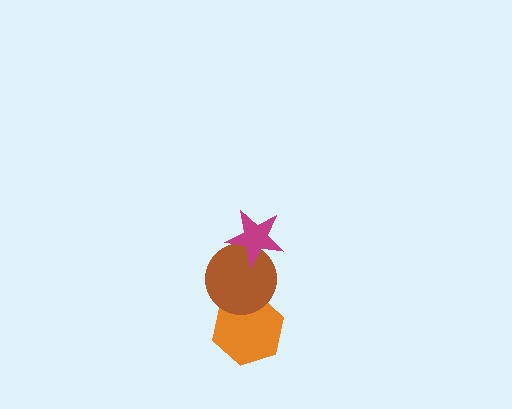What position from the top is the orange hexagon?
The orange hexagon is 3rd from the top.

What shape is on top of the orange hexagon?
The brown circle is on top of the orange hexagon.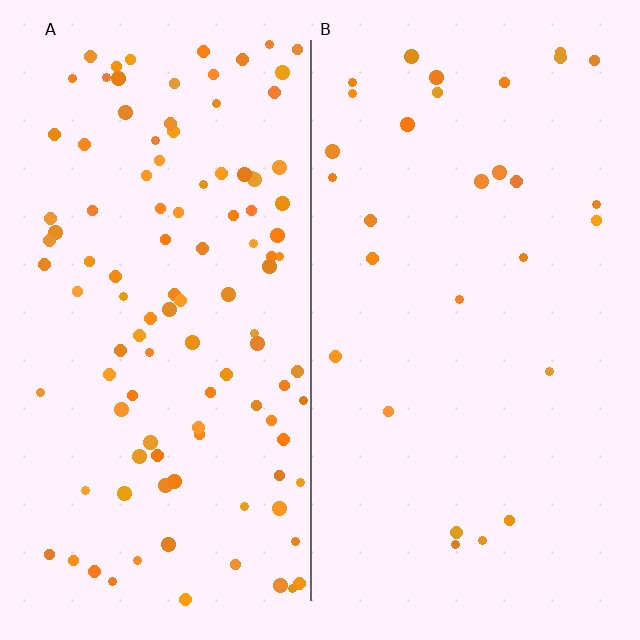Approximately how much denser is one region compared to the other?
Approximately 3.8× — region A over region B.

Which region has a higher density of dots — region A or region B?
A (the left).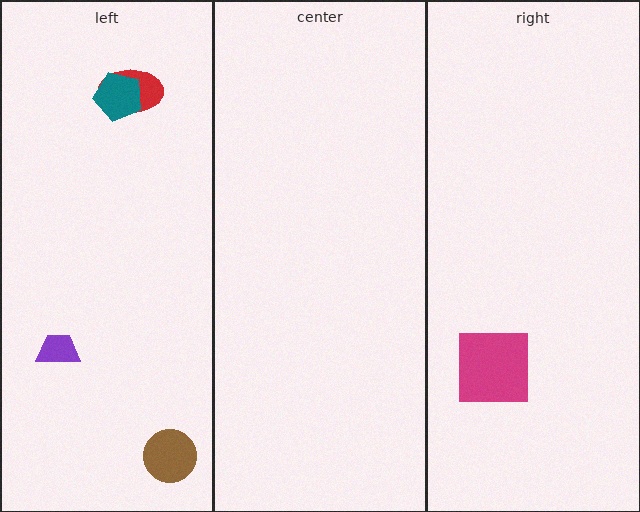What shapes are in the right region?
The magenta square.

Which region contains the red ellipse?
The left region.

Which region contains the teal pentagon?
The left region.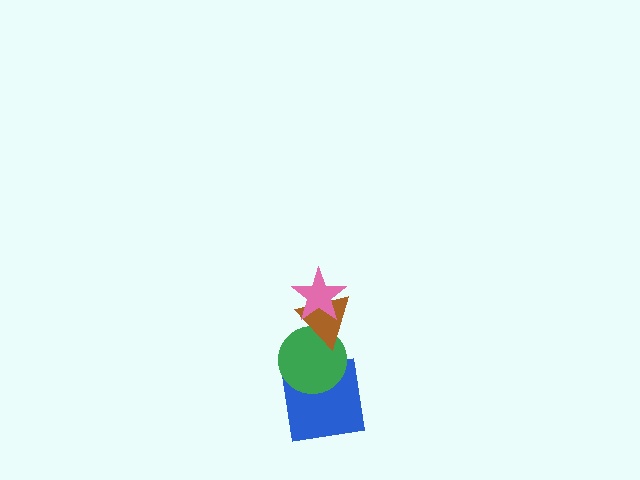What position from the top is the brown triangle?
The brown triangle is 2nd from the top.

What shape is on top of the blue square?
The green circle is on top of the blue square.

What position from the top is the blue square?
The blue square is 4th from the top.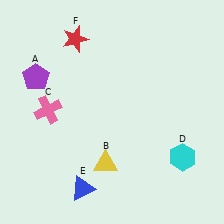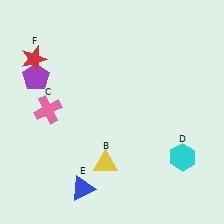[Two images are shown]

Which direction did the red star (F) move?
The red star (F) moved left.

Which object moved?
The red star (F) moved left.